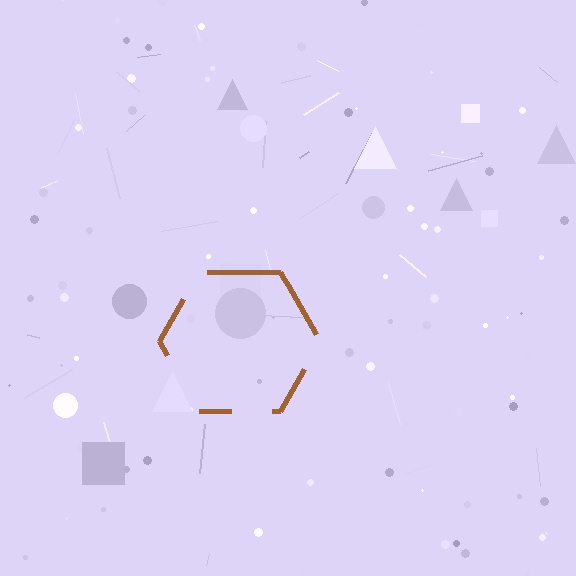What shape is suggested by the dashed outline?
The dashed outline suggests a hexagon.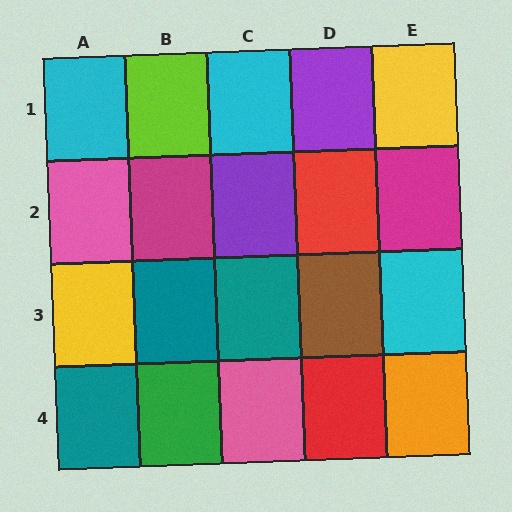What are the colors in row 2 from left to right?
Pink, magenta, purple, red, magenta.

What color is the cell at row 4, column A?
Teal.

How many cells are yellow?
2 cells are yellow.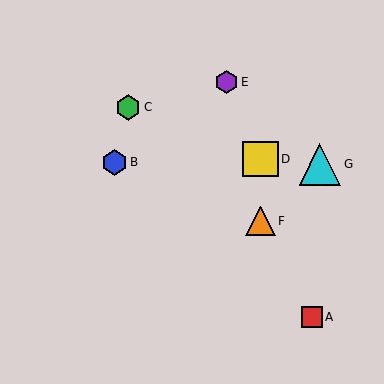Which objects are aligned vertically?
Objects D, F are aligned vertically.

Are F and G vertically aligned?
No, F is at x≈260 and G is at x≈320.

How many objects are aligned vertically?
2 objects (D, F) are aligned vertically.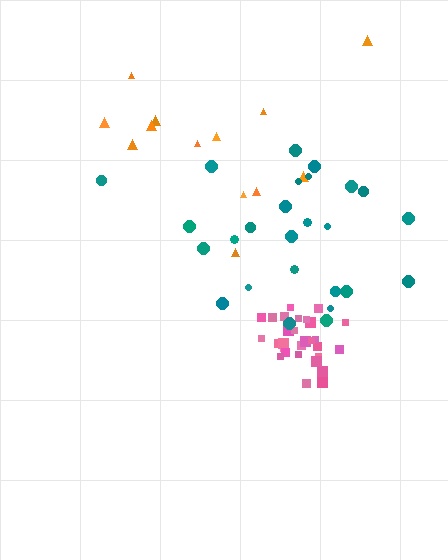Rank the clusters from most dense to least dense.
pink, teal, orange.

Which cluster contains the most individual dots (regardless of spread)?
Pink (31).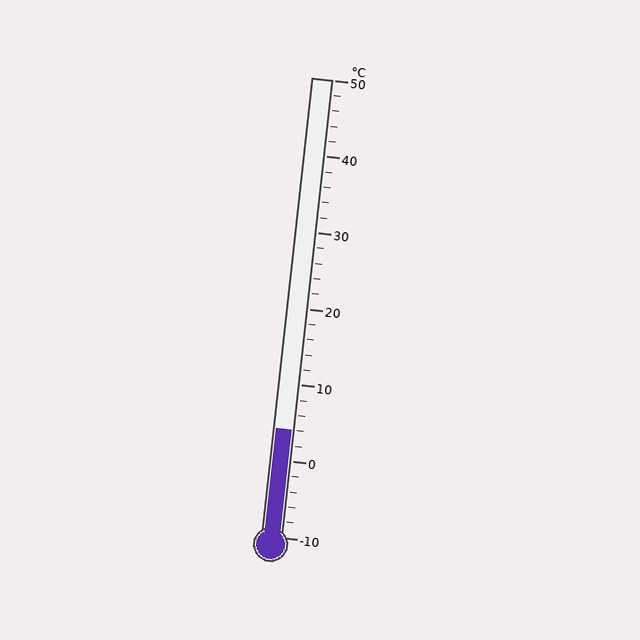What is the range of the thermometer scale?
The thermometer scale ranges from -10°C to 50°C.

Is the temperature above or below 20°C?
The temperature is below 20°C.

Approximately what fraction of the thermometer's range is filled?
The thermometer is filled to approximately 25% of its range.